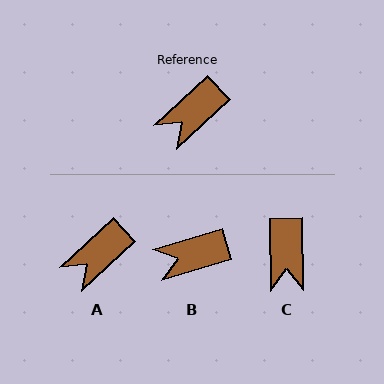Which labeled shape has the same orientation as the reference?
A.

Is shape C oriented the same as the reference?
No, it is off by about 48 degrees.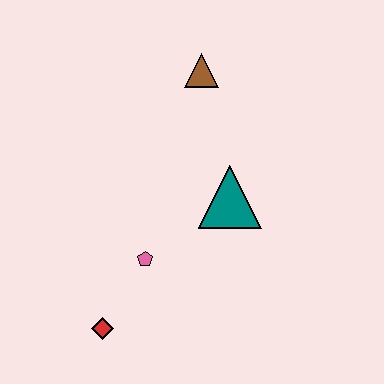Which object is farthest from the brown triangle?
The red diamond is farthest from the brown triangle.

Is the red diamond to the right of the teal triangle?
No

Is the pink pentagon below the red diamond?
No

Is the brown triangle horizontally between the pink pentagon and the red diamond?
No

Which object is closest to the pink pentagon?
The red diamond is closest to the pink pentagon.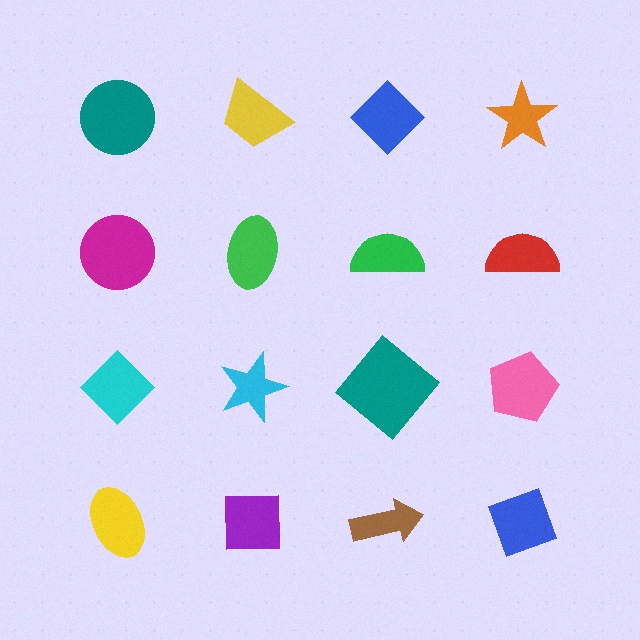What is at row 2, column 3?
A green semicircle.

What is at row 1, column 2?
A yellow trapezoid.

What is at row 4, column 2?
A purple square.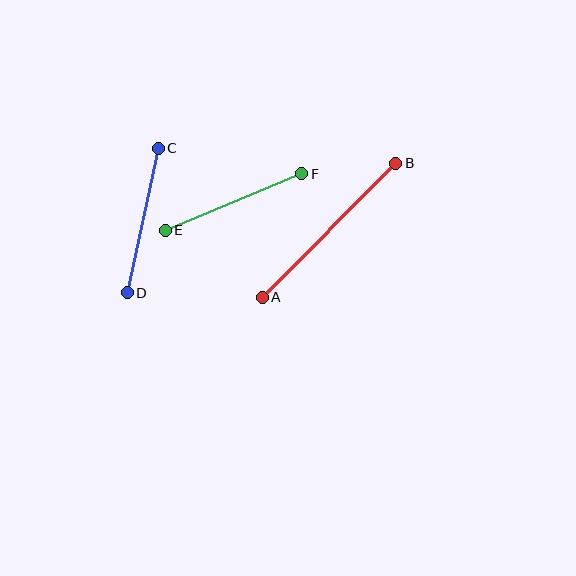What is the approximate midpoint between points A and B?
The midpoint is at approximately (329, 230) pixels.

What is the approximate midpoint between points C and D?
The midpoint is at approximately (143, 221) pixels.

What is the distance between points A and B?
The distance is approximately 189 pixels.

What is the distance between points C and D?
The distance is approximately 148 pixels.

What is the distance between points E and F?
The distance is approximately 148 pixels.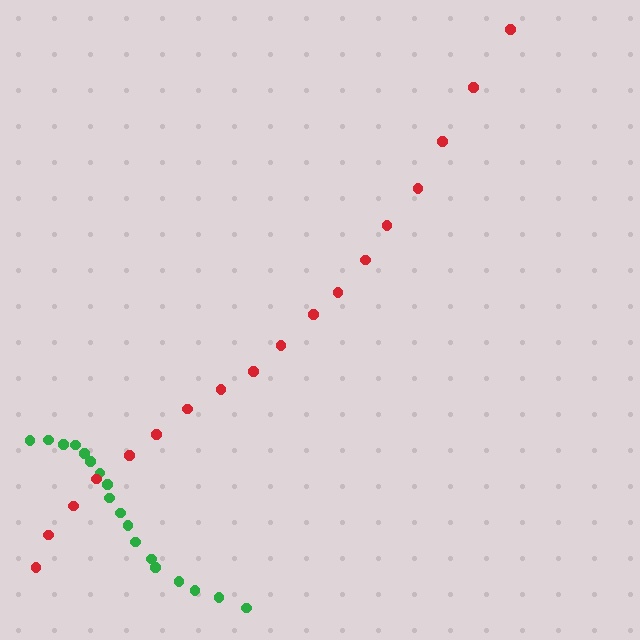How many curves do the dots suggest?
There are 2 distinct paths.